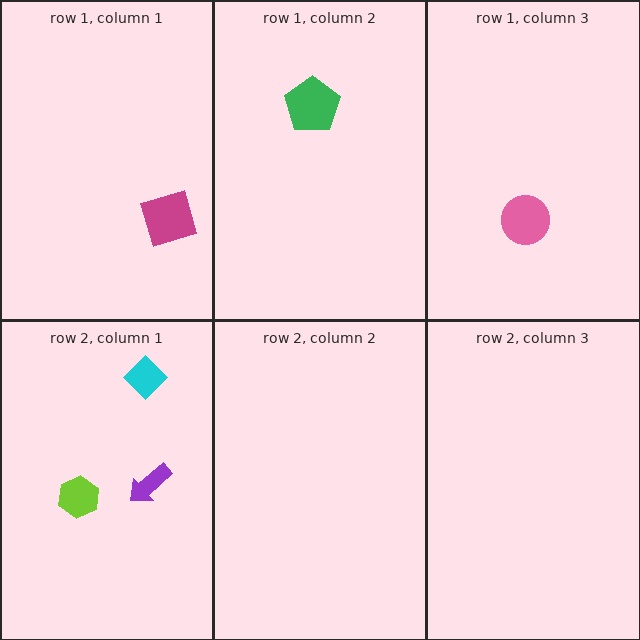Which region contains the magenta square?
The row 1, column 1 region.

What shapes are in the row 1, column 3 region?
The pink circle.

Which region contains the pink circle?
The row 1, column 3 region.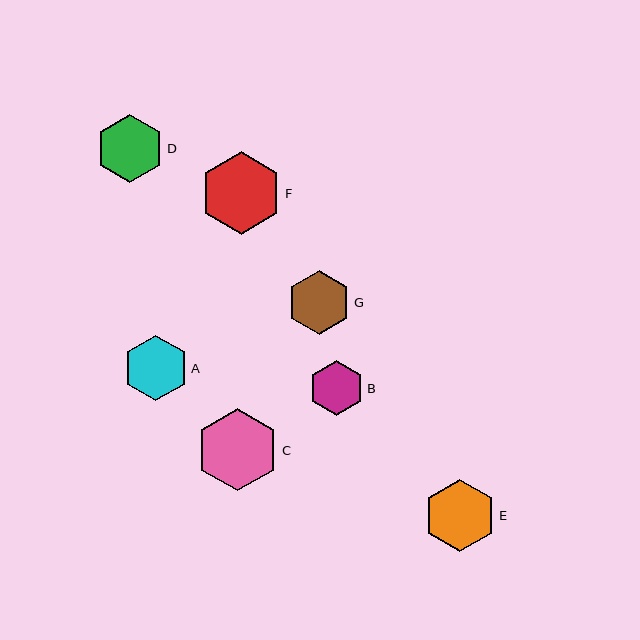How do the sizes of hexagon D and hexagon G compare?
Hexagon D and hexagon G are approximately the same size.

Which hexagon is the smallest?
Hexagon B is the smallest with a size of approximately 55 pixels.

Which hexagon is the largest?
Hexagon F is the largest with a size of approximately 82 pixels.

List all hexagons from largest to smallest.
From largest to smallest: F, C, E, D, A, G, B.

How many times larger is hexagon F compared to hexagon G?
Hexagon F is approximately 1.3 times the size of hexagon G.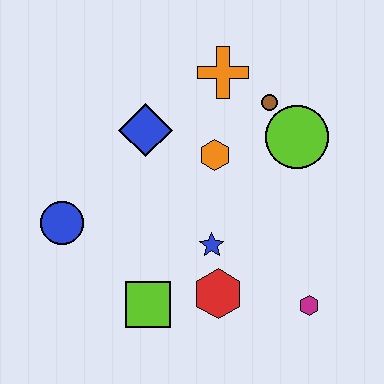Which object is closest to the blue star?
The red hexagon is closest to the blue star.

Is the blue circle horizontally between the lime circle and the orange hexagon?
No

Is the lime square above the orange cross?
No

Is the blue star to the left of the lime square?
No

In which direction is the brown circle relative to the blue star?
The brown circle is above the blue star.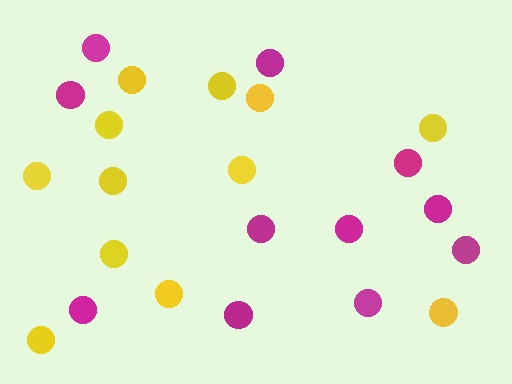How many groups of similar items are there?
There are 2 groups: one group of magenta circles (11) and one group of yellow circles (12).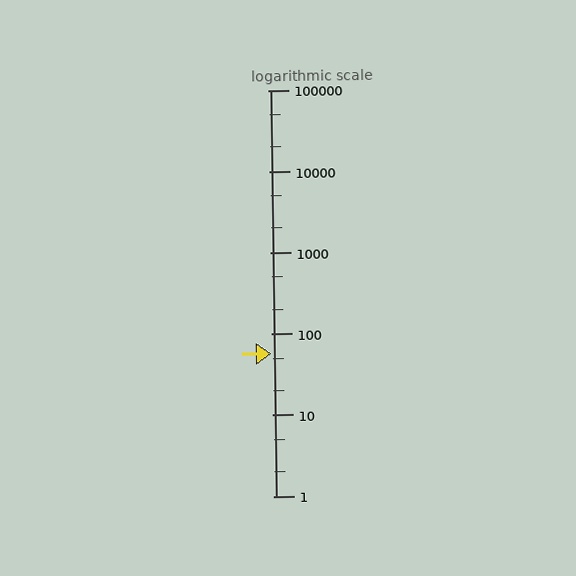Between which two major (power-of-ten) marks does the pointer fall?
The pointer is between 10 and 100.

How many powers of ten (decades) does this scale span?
The scale spans 5 decades, from 1 to 100000.